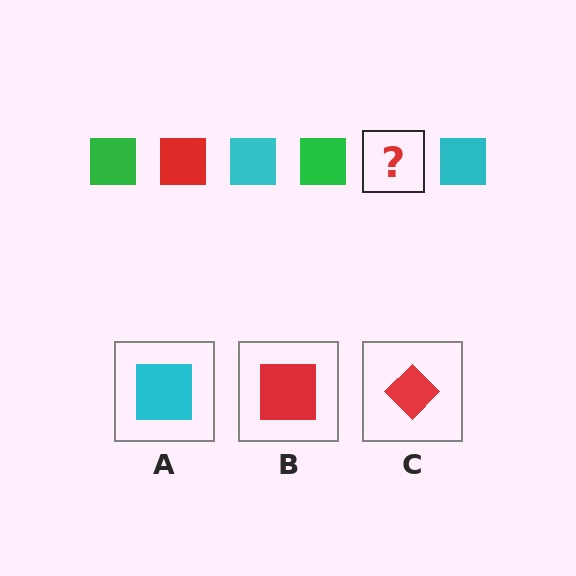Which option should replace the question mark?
Option B.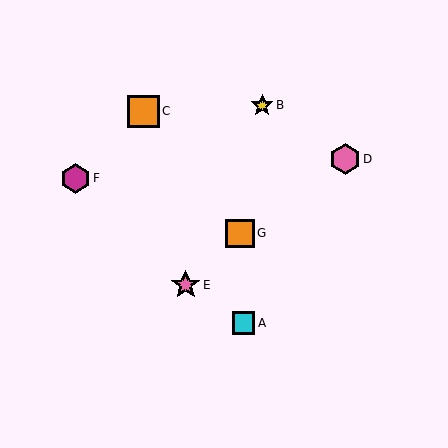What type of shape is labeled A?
Shape A is a cyan square.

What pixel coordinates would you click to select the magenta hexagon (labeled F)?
Click at (76, 178) to select the magenta hexagon F.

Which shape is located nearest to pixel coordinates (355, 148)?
The pink hexagon (labeled D) at (345, 159) is nearest to that location.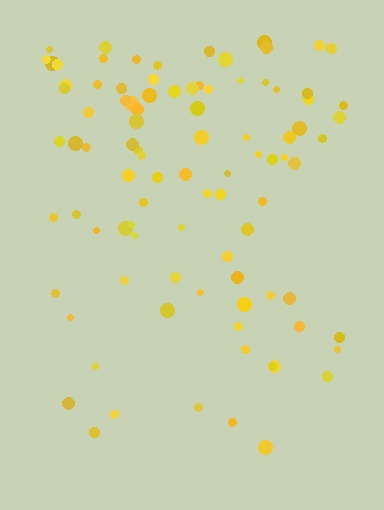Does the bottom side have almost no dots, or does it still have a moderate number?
Still a moderate number, just noticeably fewer than the top.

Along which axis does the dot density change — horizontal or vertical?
Vertical.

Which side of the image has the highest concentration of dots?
The top.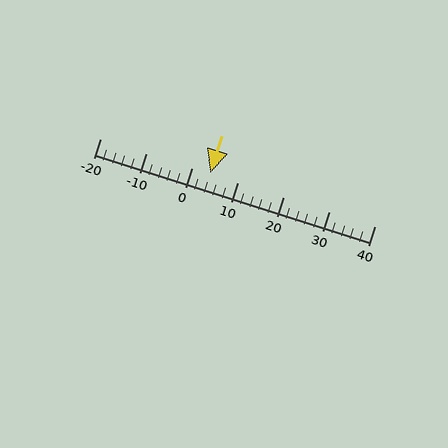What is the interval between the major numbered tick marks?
The major tick marks are spaced 10 units apart.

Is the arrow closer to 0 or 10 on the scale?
The arrow is closer to 0.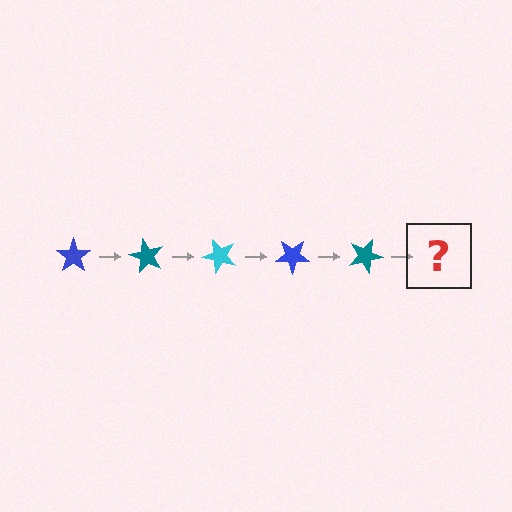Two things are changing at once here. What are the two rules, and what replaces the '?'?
The two rules are that it rotates 60 degrees each step and the color cycles through blue, teal, and cyan. The '?' should be a cyan star, rotated 300 degrees from the start.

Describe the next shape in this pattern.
It should be a cyan star, rotated 300 degrees from the start.